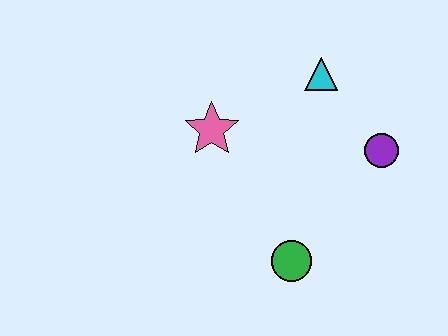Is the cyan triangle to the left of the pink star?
No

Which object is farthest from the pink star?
The purple circle is farthest from the pink star.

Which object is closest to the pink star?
The cyan triangle is closest to the pink star.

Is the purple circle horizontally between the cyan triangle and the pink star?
No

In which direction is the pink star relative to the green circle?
The pink star is above the green circle.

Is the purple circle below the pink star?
Yes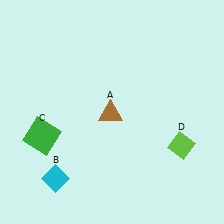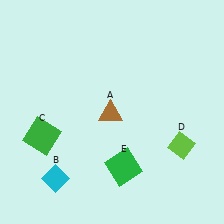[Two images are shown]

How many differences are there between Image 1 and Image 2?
There is 1 difference between the two images.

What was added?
A green square (E) was added in Image 2.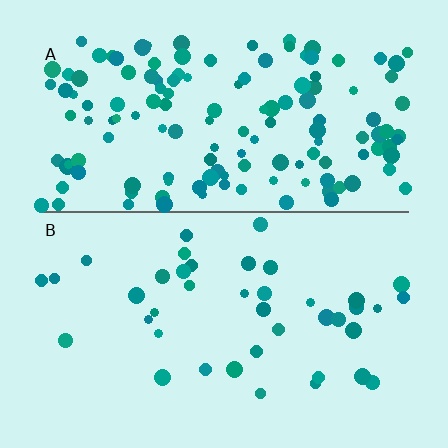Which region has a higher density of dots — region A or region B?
A (the top).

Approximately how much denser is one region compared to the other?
Approximately 3.5× — region A over region B.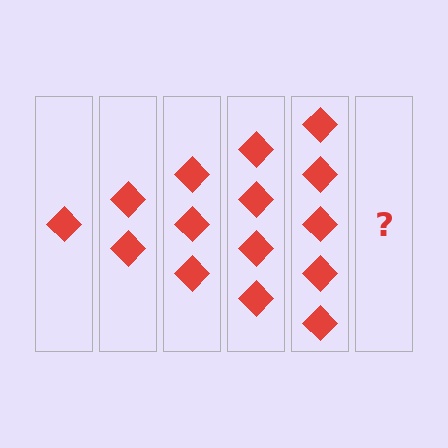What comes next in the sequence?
The next element should be 6 diamonds.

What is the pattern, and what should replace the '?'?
The pattern is that each step adds one more diamond. The '?' should be 6 diamonds.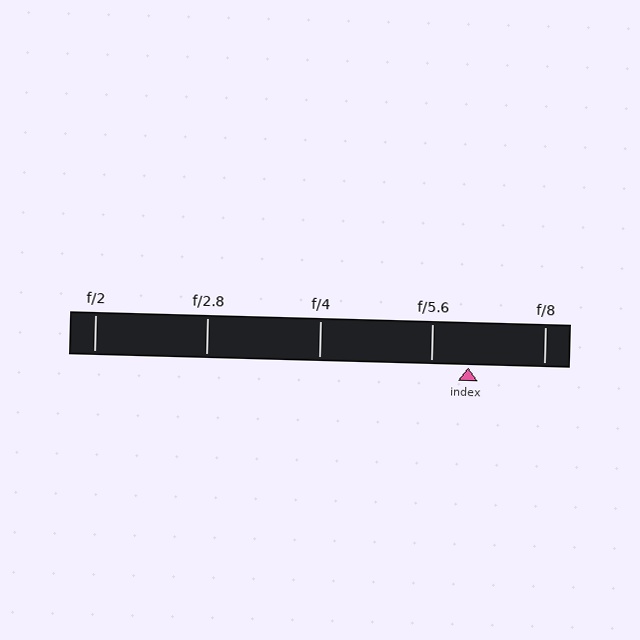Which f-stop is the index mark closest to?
The index mark is closest to f/5.6.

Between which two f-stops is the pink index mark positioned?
The index mark is between f/5.6 and f/8.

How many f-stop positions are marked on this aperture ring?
There are 5 f-stop positions marked.